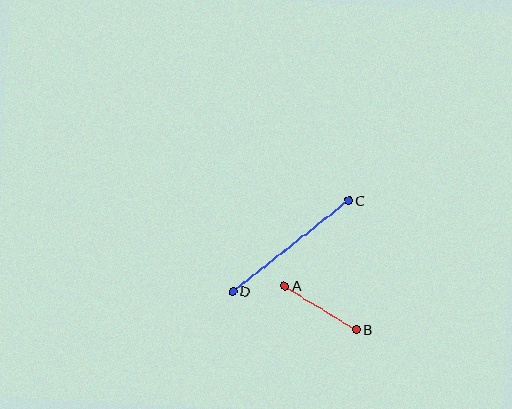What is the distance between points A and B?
The distance is approximately 84 pixels.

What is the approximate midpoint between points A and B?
The midpoint is at approximately (320, 307) pixels.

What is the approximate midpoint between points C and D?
The midpoint is at approximately (291, 246) pixels.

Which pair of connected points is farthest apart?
Points C and D are farthest apart.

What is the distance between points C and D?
The distance is approximately 147 pixels.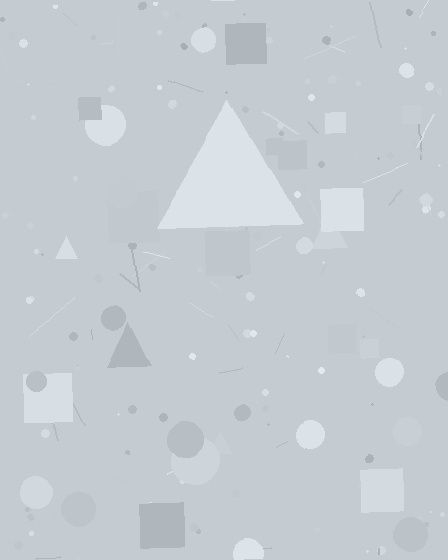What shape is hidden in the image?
A triangle is hidden in the image.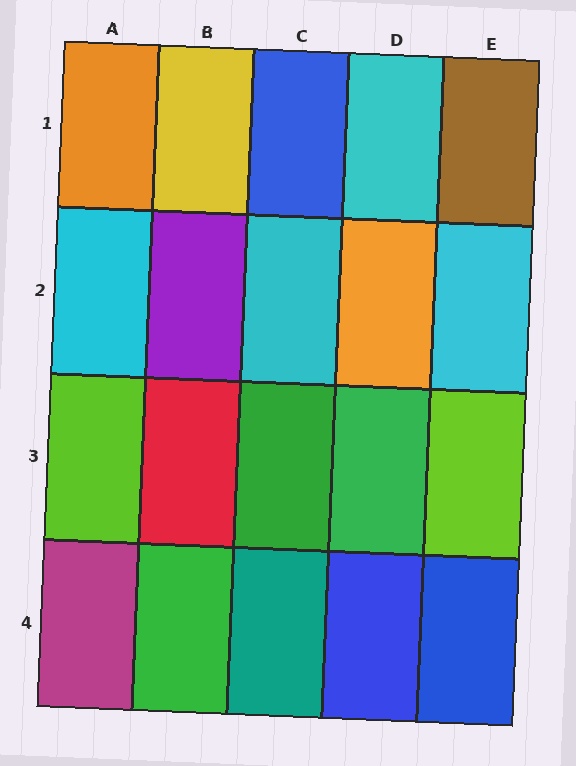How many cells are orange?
2 cells are orange.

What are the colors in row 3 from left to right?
Lime, red, green, green, lime.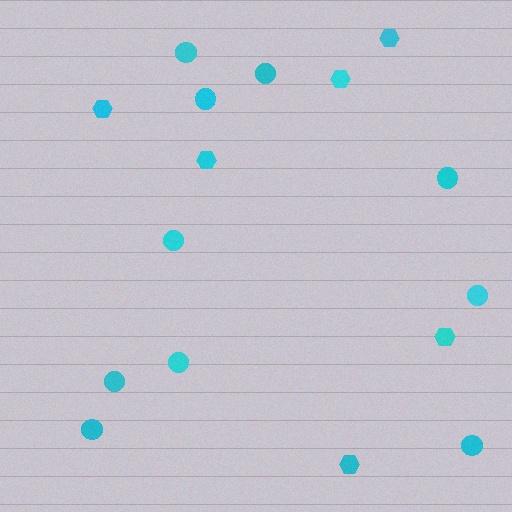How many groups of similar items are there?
There are 2 groups: one group of hexagons (6) and one group of circles (10).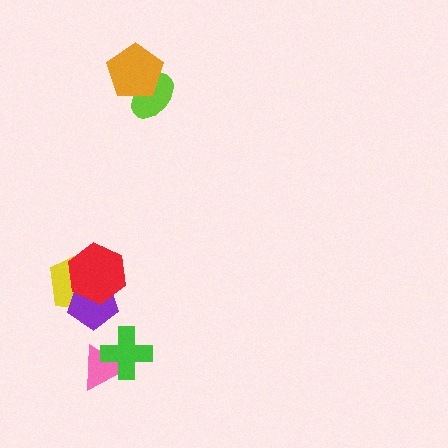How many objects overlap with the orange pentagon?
1 object overlaps with the orange pentagon.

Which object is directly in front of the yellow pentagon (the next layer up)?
The purple pentagon is directly in front of the yellow pentagon.